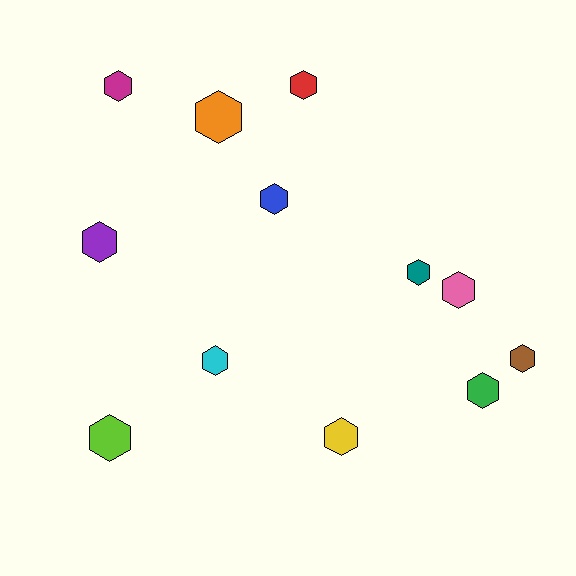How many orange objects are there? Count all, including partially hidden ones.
There is 1 orange object.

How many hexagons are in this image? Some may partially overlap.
There are 12 hexagons.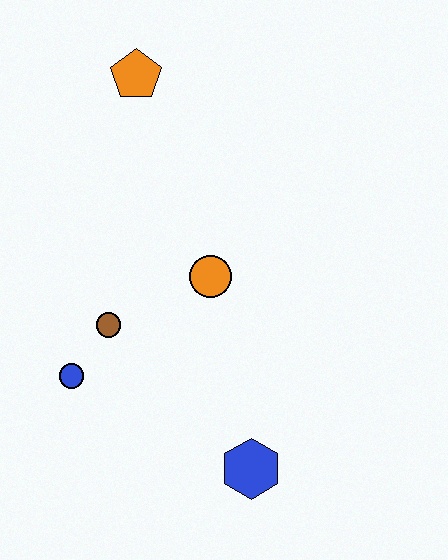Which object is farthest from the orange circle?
The orange pentagon is farthest from the orange circle.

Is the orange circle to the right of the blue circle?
Yes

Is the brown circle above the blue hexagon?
Yes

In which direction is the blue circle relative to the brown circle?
The blue circle is below the brown circle.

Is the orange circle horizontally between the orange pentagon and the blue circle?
No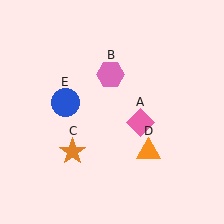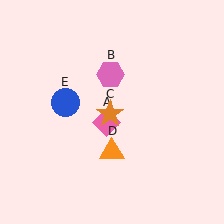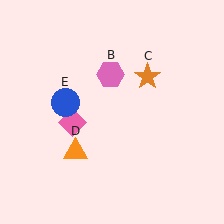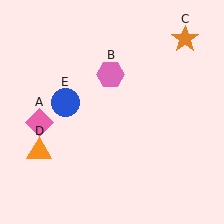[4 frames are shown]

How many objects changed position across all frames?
3 objects changed position: pink diamond (object A), orange star (object C), orange triangle (object D).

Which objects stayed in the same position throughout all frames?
Pink hexagon (object B) and blue circle (object E) remained stationary.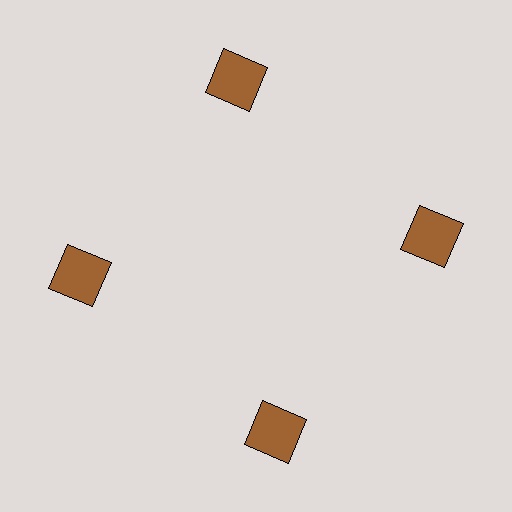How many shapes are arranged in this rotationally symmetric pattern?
There are 4 shapes, arranged in 4 groups of 1.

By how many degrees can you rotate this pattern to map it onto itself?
The pattern maps onto itself every 90 degrees of rotation.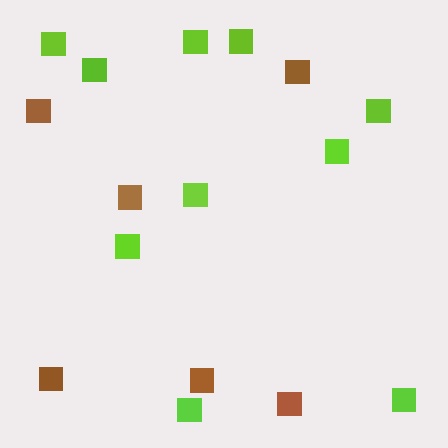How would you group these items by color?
There are 2 groups: one group of brown squares (6) and one group of lime squares (10).